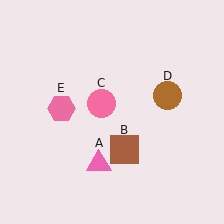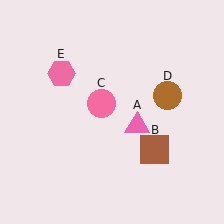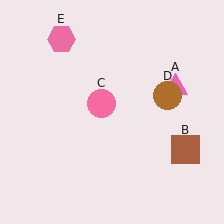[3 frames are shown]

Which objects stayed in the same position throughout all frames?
Pink circle (object C) and brown circle (object D) remained stationary.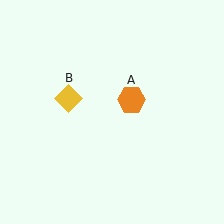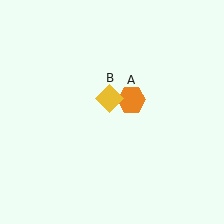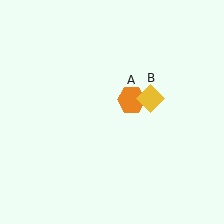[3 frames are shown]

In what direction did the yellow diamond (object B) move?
The yellow diamond (object B) moved right.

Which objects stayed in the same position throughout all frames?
Orange hexagon (object A) remained stationary.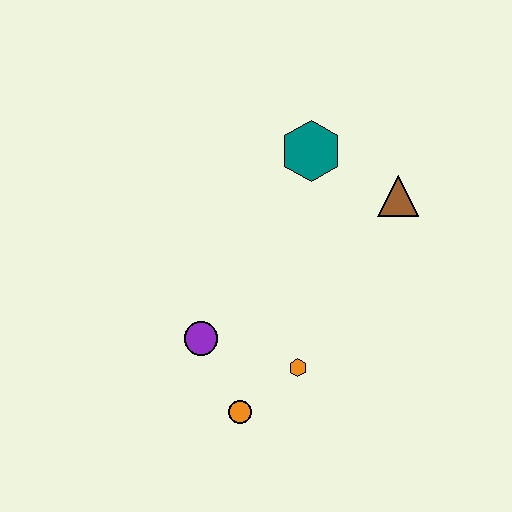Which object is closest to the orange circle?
The orange hexagon is closest to the orange circle.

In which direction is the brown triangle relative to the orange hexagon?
The brown triangle is above the orange hexagon.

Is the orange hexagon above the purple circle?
No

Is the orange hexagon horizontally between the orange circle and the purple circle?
No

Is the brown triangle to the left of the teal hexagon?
No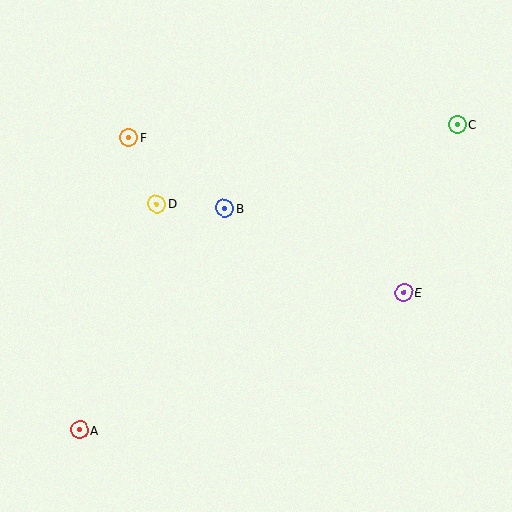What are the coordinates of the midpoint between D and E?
The midpoint between D and E is at (280, 248).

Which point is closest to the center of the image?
Point B at (224, 208) is closest to the center.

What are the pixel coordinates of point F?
Point F is at (128, 138).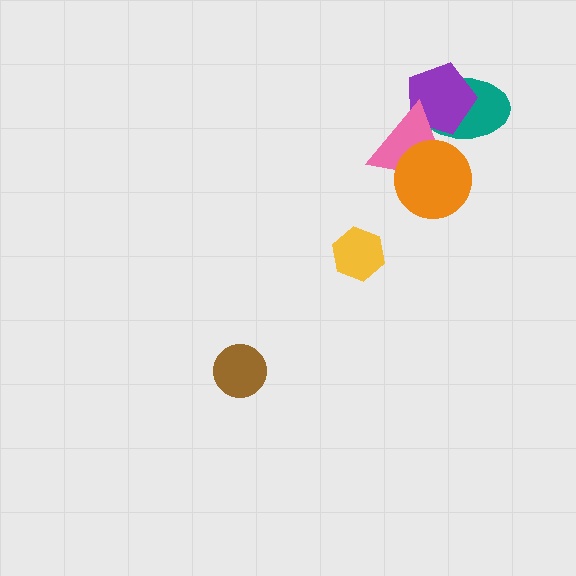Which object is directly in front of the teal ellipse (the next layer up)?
The purple pentagon is directly in front of the teal ellipse.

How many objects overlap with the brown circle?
0 objects overlap with the brown circle.